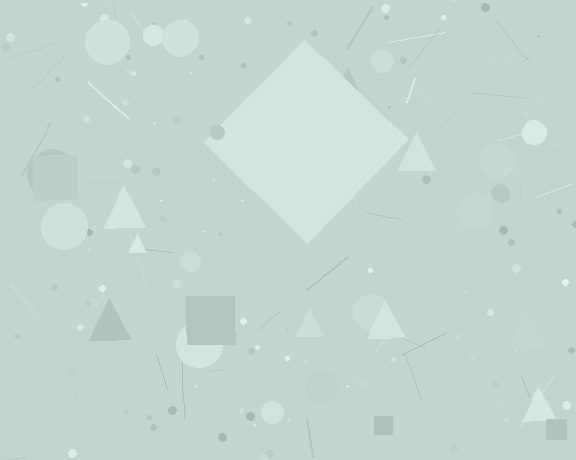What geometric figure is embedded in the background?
A diamond is embedded in the background.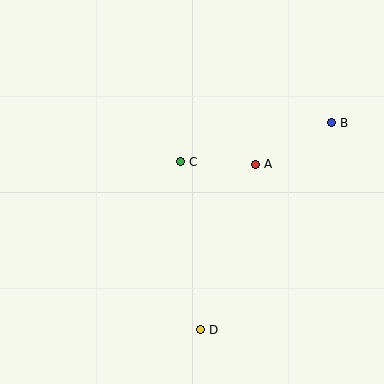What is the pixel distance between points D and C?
The distance between D and C is 170 pixels.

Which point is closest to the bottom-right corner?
Point D is closest to the bottom-right corner.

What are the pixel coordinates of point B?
Point B is at (332, 123).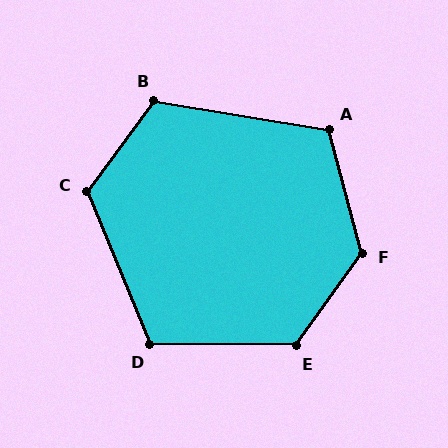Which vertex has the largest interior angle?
F, at approximately 130 degrees.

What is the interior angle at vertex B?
Approximately 117 degrees (obtuse).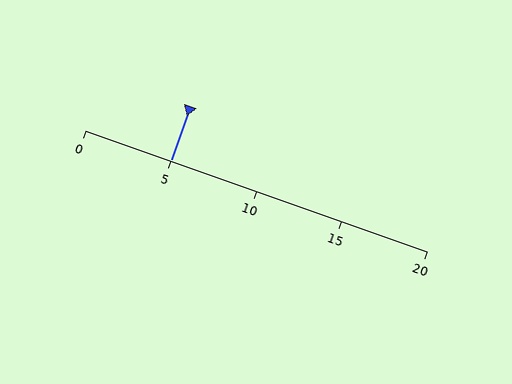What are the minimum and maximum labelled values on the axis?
The axis runs from 0 to 20.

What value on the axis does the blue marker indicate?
The marker indicates approximately 5.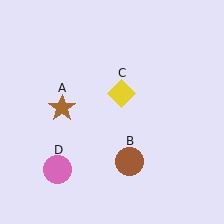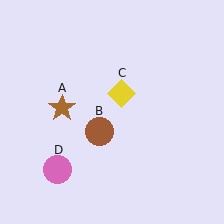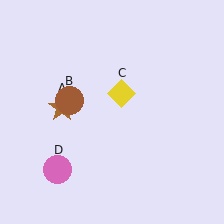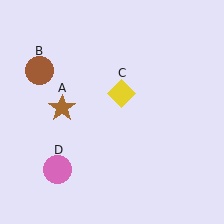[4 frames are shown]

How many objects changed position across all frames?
1 object changed position: brown circle (object B).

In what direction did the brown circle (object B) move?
The brown circle (object B) moved up and to the left.